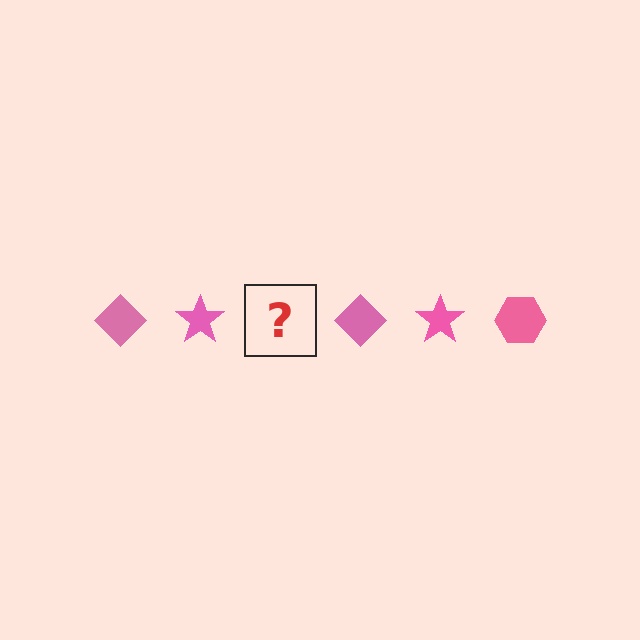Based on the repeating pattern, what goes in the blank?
The blank should be a pink hexagon.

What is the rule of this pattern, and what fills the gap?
The rule is that the pattern cycles through diamond, star, hexagon shapes in pink. The gap should be filled with a pink hexagon.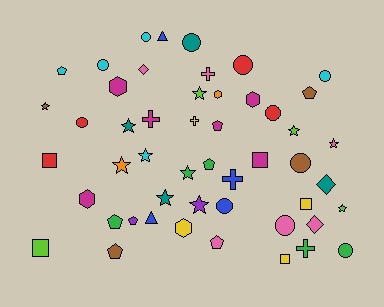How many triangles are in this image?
There are 2 triangles.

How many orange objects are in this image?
There are 2 orange objects.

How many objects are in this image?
There are 50 objects.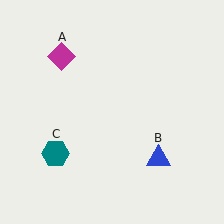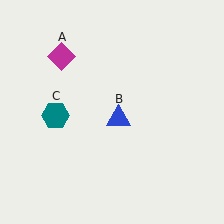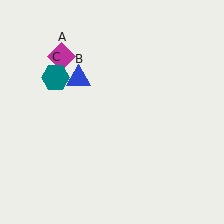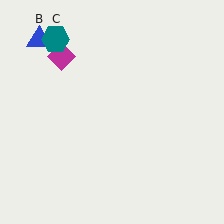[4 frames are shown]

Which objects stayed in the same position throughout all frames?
Magenta diamond (object A) remained stationary.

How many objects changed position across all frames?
2 objects changed position: blue triangle (object B), teal hexagon (object C).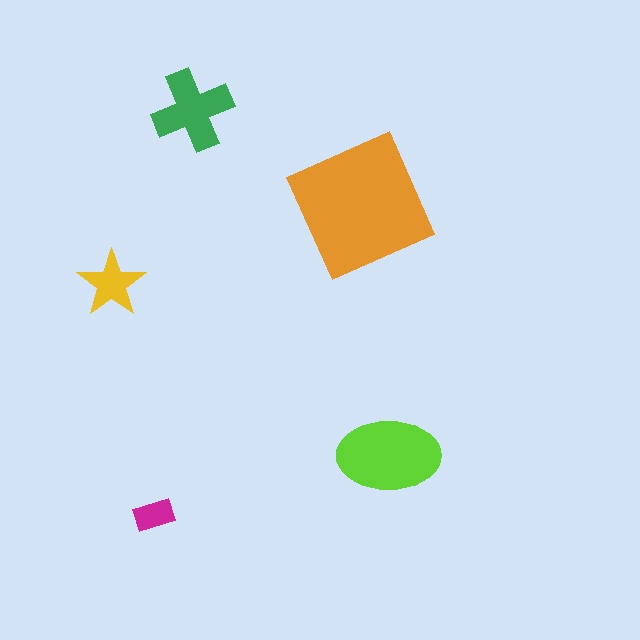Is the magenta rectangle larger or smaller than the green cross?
Smaller.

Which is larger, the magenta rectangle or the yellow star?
The yellow star.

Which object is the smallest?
The magenta rectangle.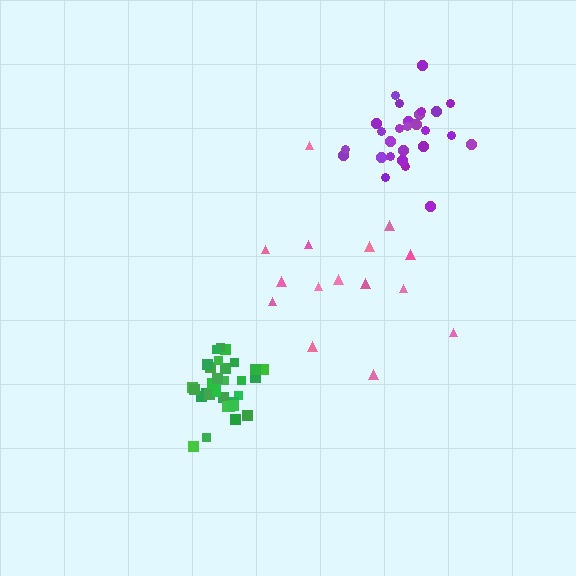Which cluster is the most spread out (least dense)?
Pink.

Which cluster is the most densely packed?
Green.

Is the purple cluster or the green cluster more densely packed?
Green.